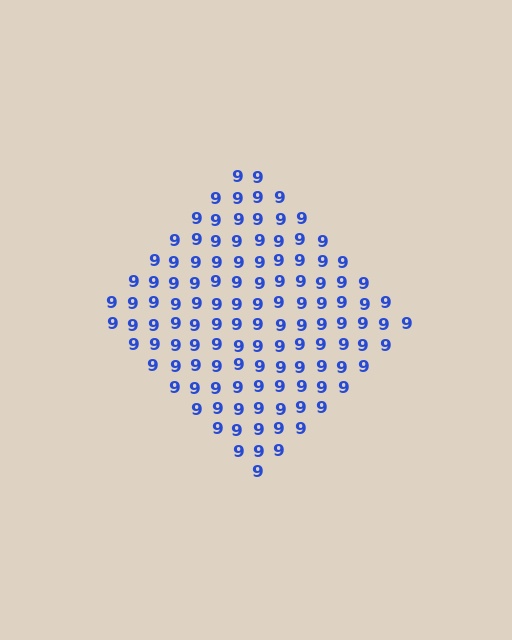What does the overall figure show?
The overall figure shows a diamond.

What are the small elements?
The small elements are digit 9's.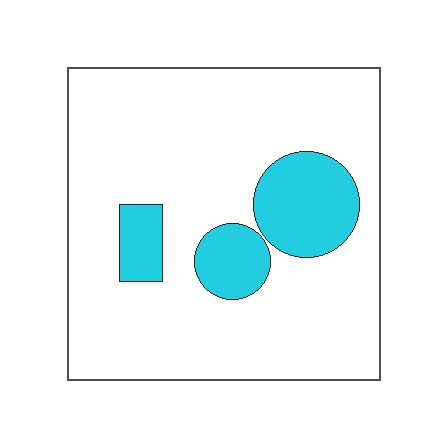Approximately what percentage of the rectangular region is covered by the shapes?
Approximately 15%.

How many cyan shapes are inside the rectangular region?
3.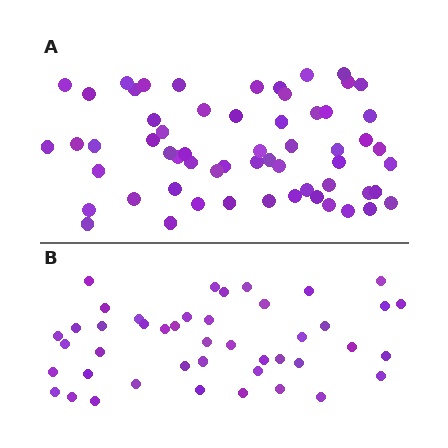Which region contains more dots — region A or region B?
Region A (the top region) has more dots.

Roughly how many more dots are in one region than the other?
Region A has approximately 15 more dots than region B.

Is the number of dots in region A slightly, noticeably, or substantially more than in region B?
Region A has noticeably more, but not dramatically so. The ratio is roughly 1.4 to 1.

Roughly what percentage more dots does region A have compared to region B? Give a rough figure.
About 35% more.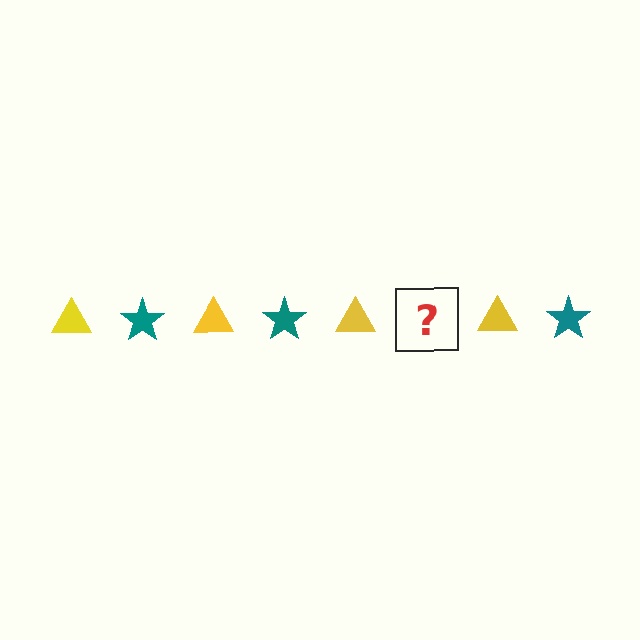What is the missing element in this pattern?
The missing element is a teal star.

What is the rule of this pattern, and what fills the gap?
The rule is that the pattern alternates between yellow triangle and teal star. The gap should be filled with a teal star.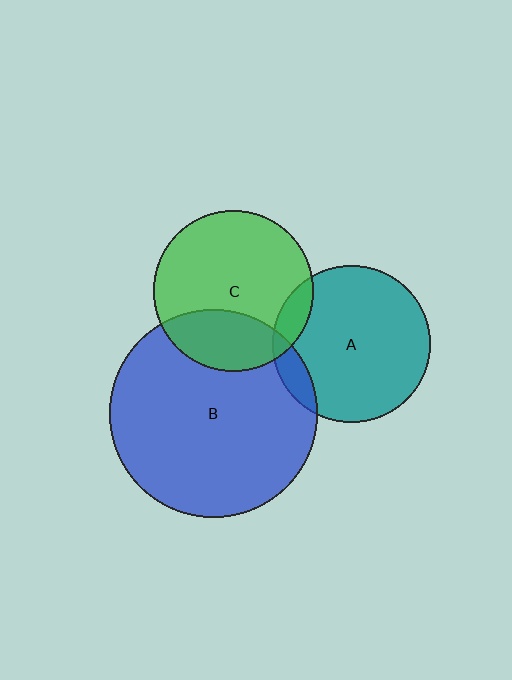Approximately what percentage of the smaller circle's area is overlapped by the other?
Approximately 10%.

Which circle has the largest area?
Circle B (blue).